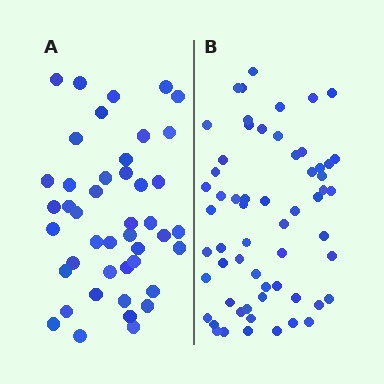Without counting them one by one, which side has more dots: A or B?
Region B (the right region) has more dots.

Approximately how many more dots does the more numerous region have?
Region B has approximately 15 more dots than region A.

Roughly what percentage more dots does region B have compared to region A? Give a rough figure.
About 35% more.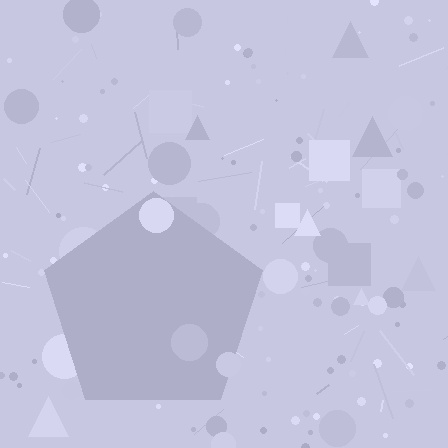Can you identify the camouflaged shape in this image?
The camouflaged shape is a pentagon.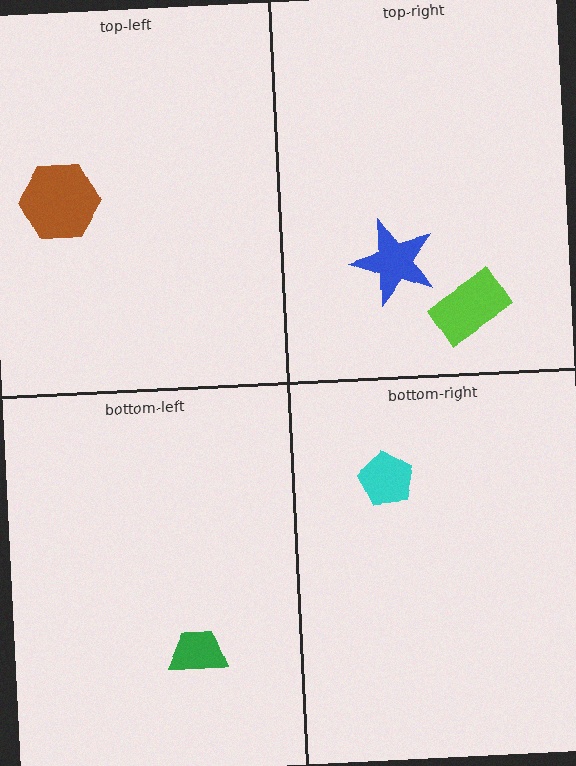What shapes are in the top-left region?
The brown hexagon.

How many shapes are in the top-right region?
2.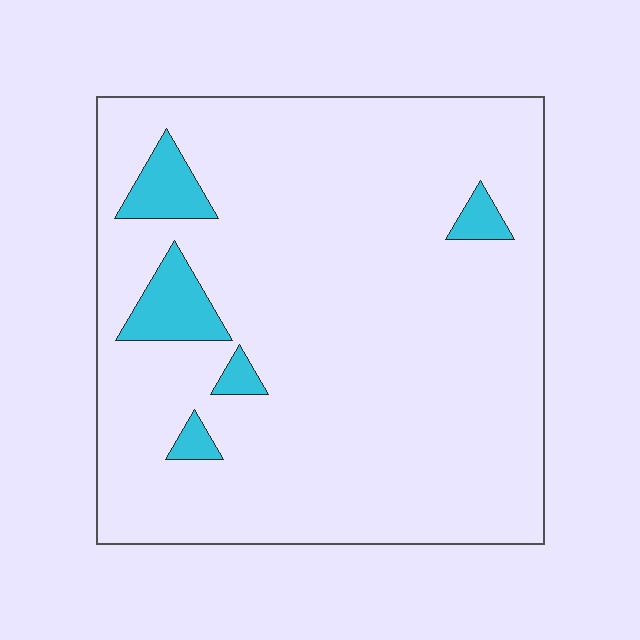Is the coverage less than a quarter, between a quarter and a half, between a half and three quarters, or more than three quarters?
Less than a quarter.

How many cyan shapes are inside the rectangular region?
5.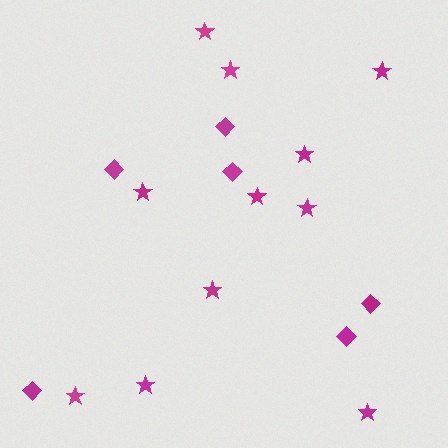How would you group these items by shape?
There are 2 groups: one group of stars (11) and one group of diamonds (6).